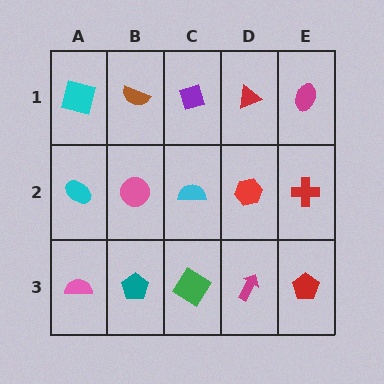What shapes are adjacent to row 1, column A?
A cyan ellipse (row 2, column A), a brown semicircle (row 1, column B).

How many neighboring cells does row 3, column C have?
3.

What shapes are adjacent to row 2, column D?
A red triangle (row 1, column D), a magenta arrow (row 3, column D), a cyan semicircle (row 2, column C), a red cross (row 2, column E).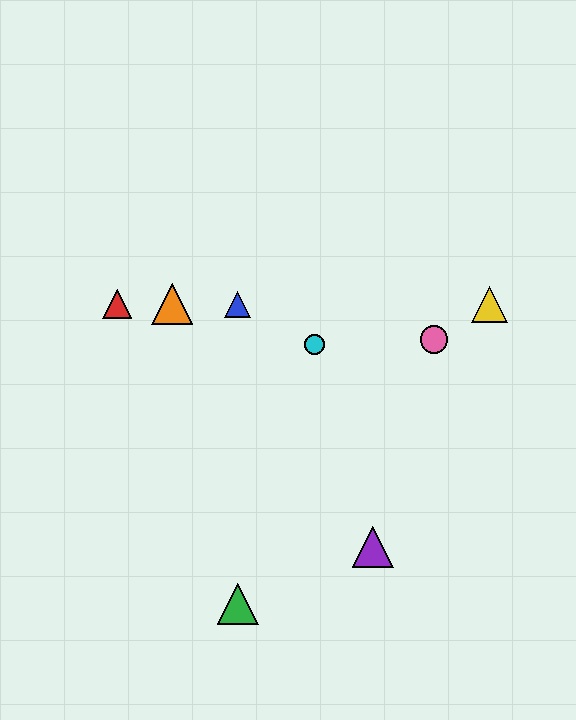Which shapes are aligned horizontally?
The red triangle, the blue triangle, the yellow triangle, the orange triangle are aligned horizontally.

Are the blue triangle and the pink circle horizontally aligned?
No, the blue triangle is at y≈304 and the pink circle is at y≈340.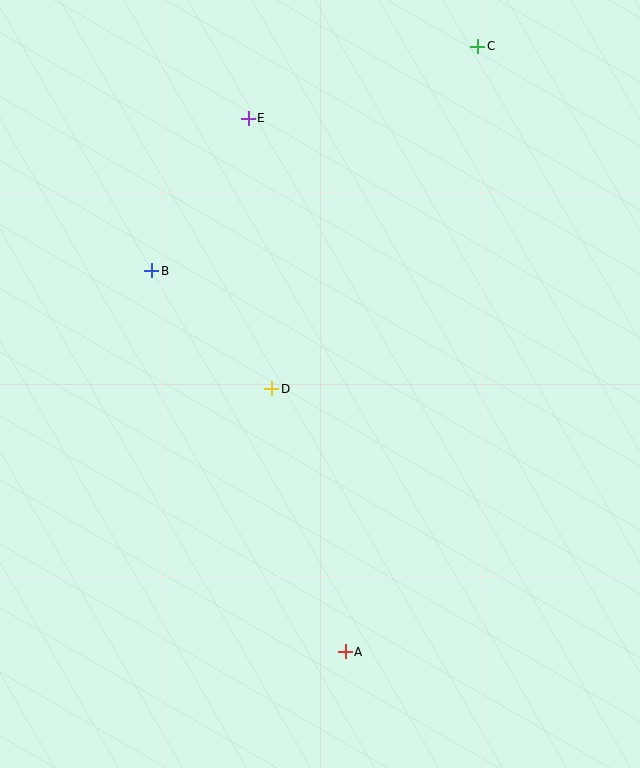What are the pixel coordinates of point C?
Point C is at (477, 46).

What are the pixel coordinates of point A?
Point A is at (345, 652).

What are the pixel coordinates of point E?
Point E is at (248, 118).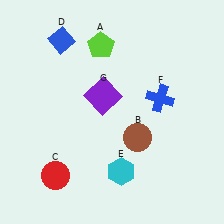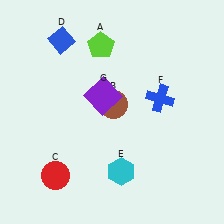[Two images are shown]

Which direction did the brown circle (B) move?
The brown circle (B) moved up.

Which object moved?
The brown circle (B) moved up.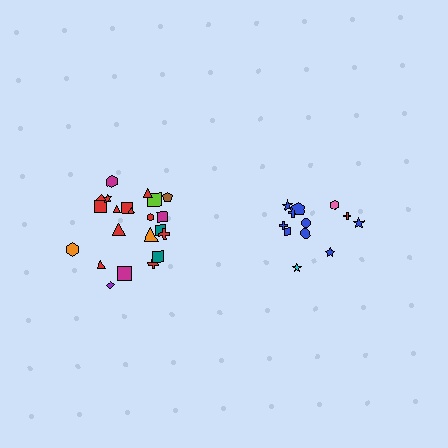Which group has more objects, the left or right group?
The left group.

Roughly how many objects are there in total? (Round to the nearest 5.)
Roughly 35 objects in total.